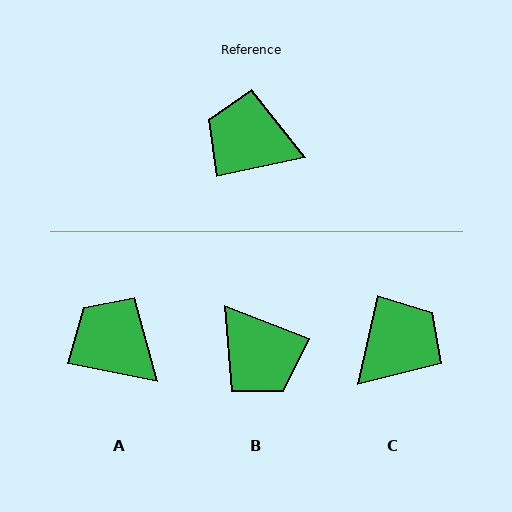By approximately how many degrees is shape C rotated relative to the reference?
Approximately 115 degrees clockwise.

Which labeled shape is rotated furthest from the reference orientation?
B, about 146 degrees away.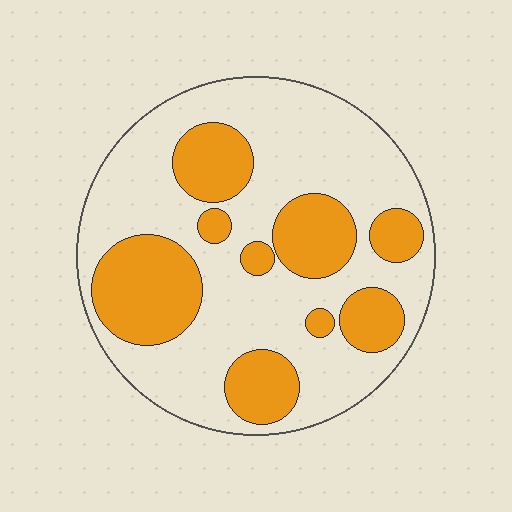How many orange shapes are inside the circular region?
9.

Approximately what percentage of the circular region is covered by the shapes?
Approximately 35%.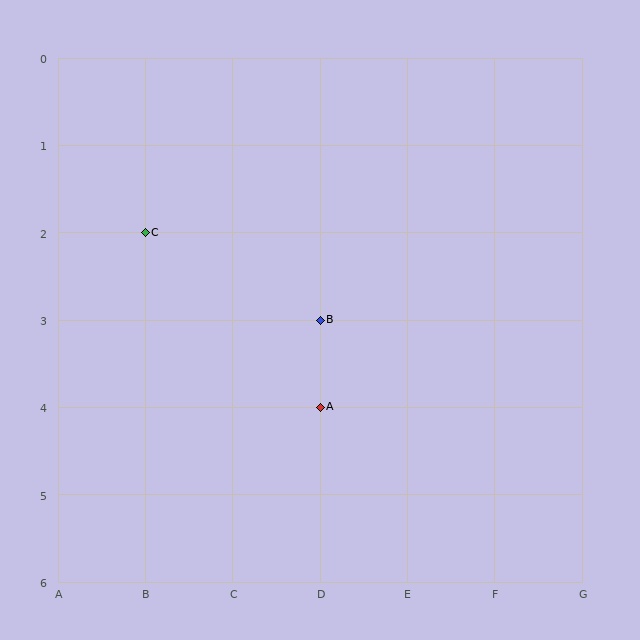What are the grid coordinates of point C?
Point C is at grid coordinates (B, 2).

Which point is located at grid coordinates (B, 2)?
Point C is at (B, 2).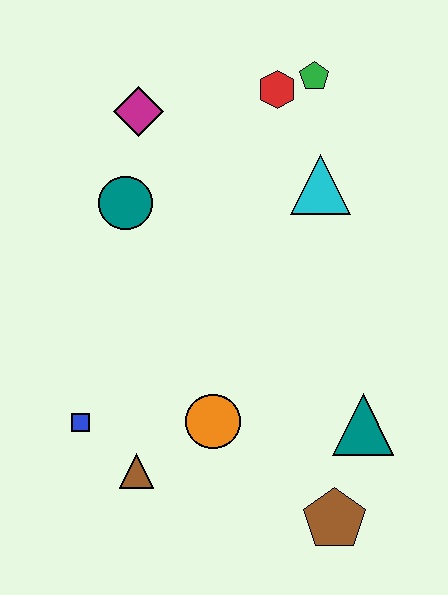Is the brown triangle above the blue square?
No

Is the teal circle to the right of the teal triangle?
No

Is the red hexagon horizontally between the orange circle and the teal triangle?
Yes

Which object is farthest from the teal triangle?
The magenta diamond is farthest from the teal triangle.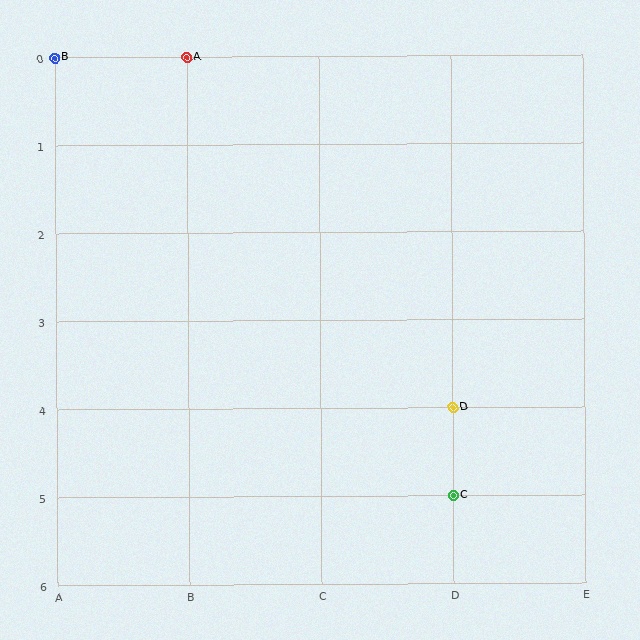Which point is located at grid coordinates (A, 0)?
Point B is at (A, 0).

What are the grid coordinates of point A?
Point A is at grid coordinates (B, 0).